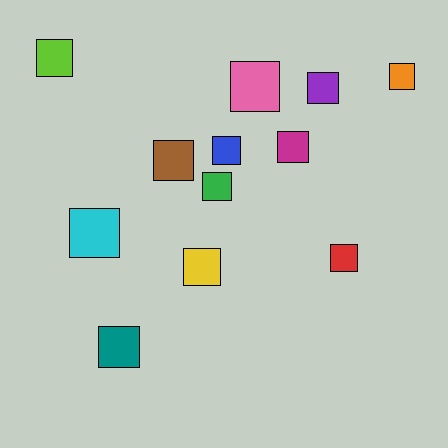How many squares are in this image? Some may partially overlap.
There are 12 squares.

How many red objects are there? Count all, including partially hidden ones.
There is 1 red object.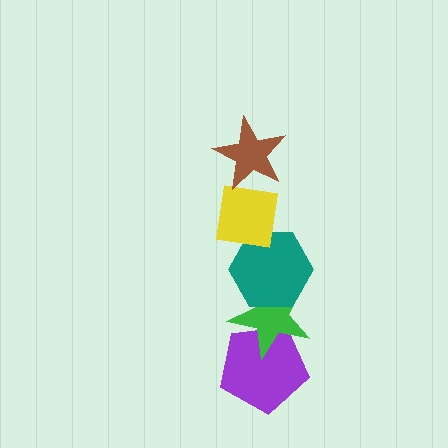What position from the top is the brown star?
The brown star is 1st from the top.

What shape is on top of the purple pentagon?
The green star is on top of the purple pentagon.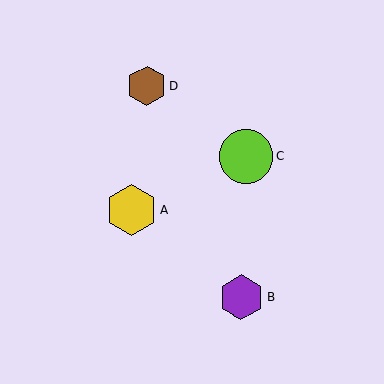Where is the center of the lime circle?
The center of the lime circle is at (246, 157).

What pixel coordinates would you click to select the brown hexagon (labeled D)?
Click at (147, 86) to select the brown hexagon D.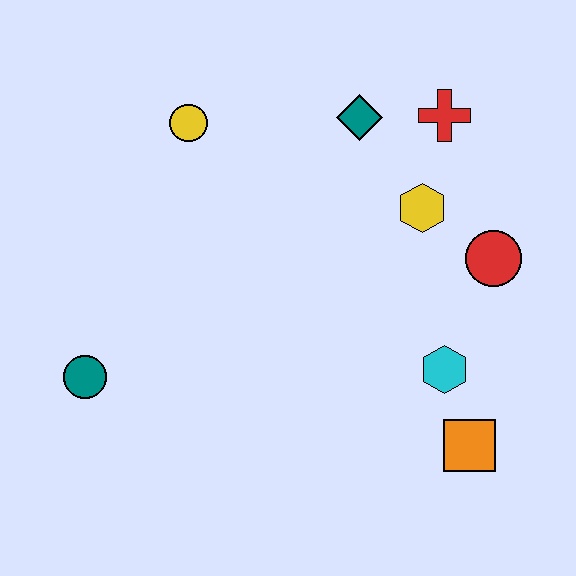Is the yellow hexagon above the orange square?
Yes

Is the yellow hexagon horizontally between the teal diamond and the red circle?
Yes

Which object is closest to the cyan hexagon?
The orange square is closest to the cyan hexagon.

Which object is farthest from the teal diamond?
The teal circle is farthest from the teal diamond.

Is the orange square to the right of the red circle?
No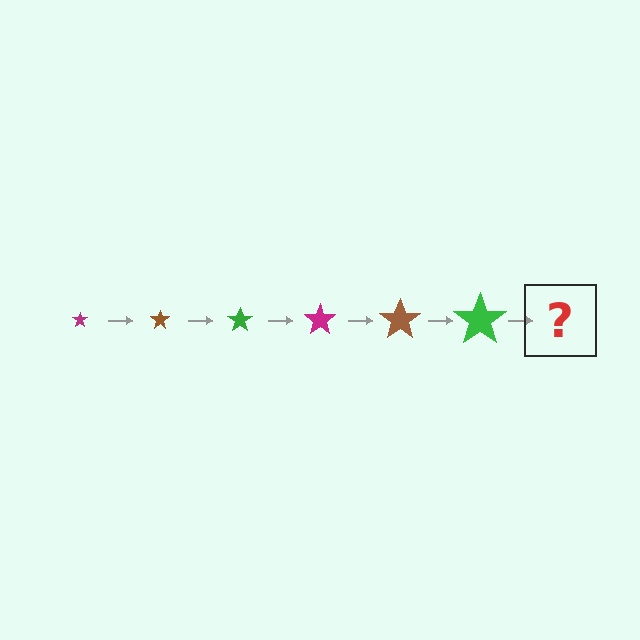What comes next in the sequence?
The next element should be a magenta star, larger than the previous one.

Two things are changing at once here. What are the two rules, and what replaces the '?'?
The two rules are that the star grows larger each step and the color cycles through magenta, brown, and green. The '?' should be a magenta star, larger than the previous one.